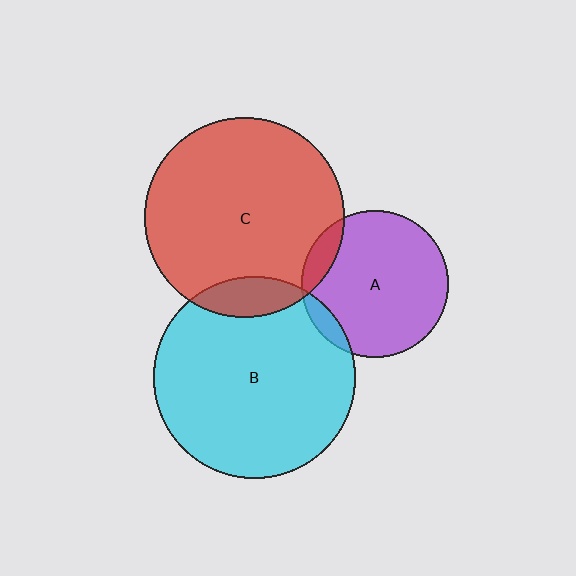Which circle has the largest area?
Circle B (cyan).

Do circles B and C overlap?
Yes.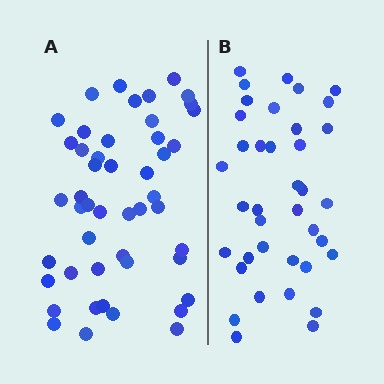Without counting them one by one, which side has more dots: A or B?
Region A (the left region) has more dots.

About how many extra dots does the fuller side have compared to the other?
Region A has roughly 10 or so more dots than region B.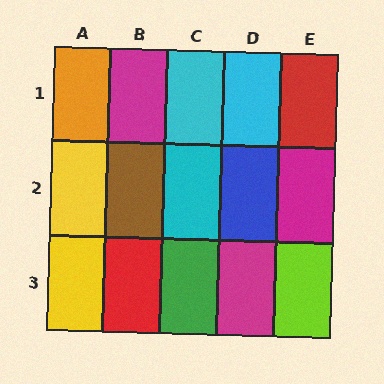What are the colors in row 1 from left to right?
Orange, magenta, cyan, cyan, red.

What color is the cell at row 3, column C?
Green.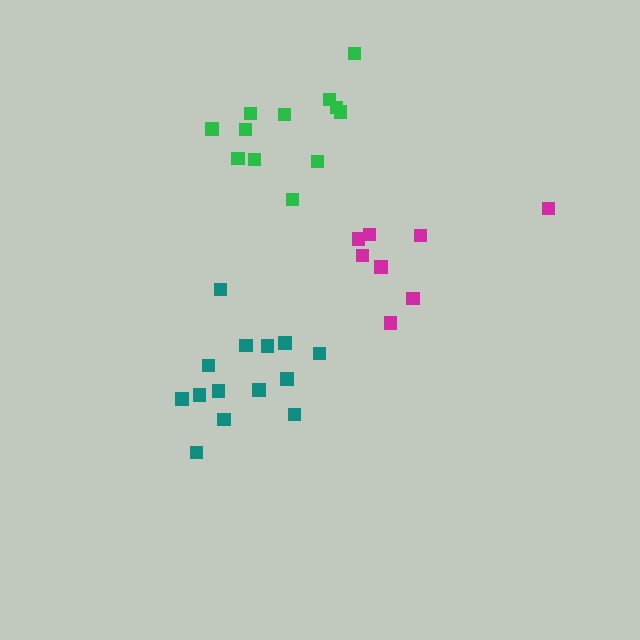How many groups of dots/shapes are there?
There are 3 groups.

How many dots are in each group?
Group 1: 14 dots, Group 2: 12 dots, Group 3: 8 dots (34 total).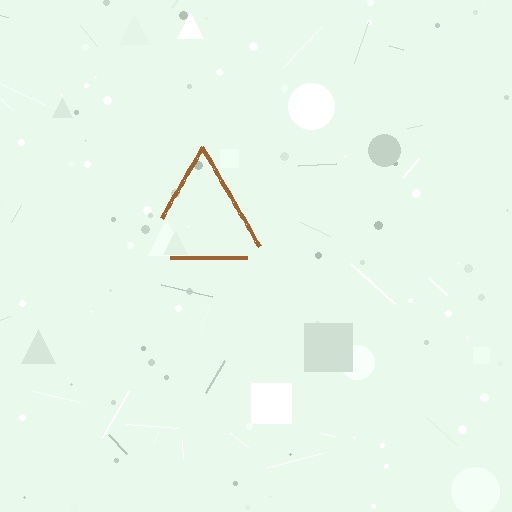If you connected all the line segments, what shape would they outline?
They would outline a triangle.